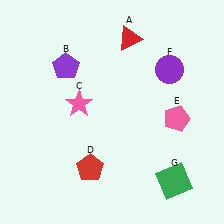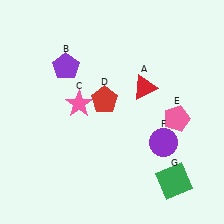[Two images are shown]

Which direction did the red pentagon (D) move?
The red pentagon (D) moved up.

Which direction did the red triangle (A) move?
The red triangle (A) moved down.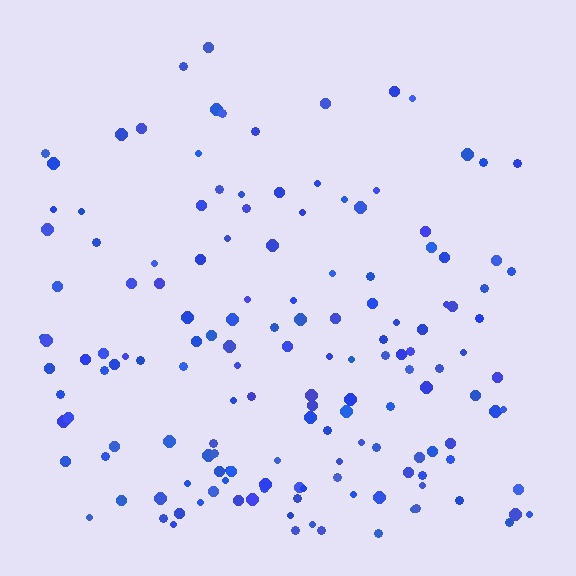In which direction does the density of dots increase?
From top to bottom, with the bottom side densest.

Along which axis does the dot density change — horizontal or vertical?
Vertical.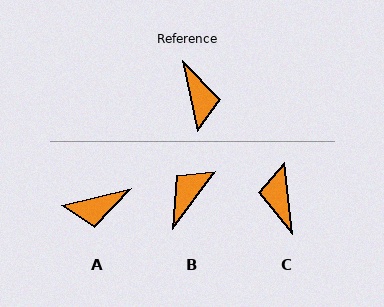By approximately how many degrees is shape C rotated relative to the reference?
Approximately 174 degrees counter-clockwise.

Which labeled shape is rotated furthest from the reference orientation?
C, about 174 degrees away.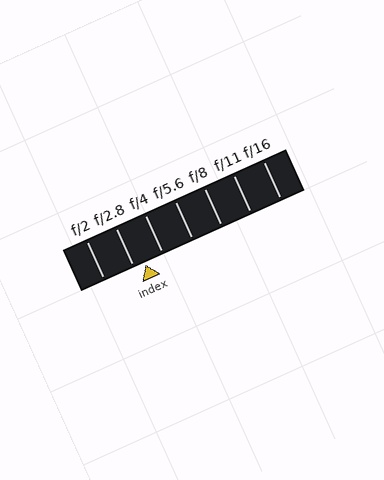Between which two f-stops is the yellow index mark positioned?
The index mark is between f/2.8 and f/4.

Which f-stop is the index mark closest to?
The index mark is closest to f/2.8.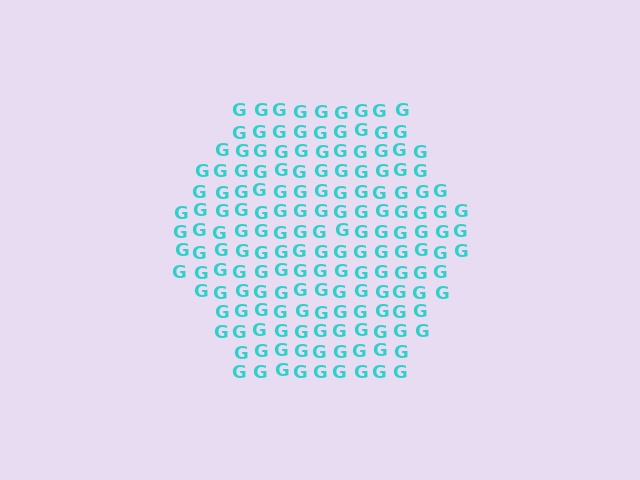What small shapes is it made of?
It is made of small letter G's.